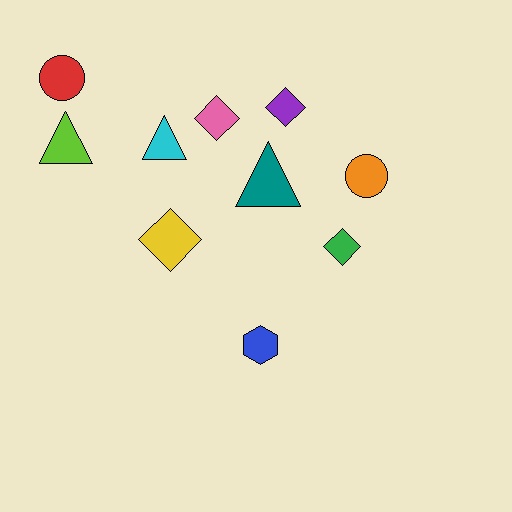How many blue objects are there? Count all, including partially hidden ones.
There is 1 blue object.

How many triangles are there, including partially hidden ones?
There are 3 triangles.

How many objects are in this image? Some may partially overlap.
There are 10 objects.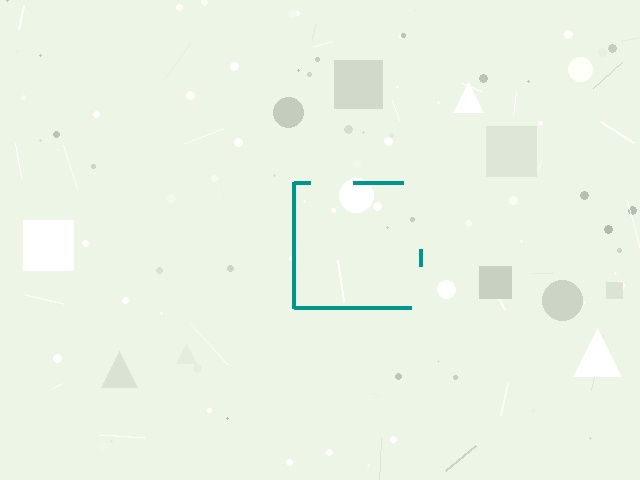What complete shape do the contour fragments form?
The contour fragments form a square.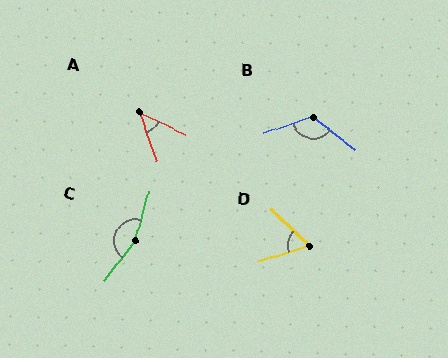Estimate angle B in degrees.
Approximately 124 degrees.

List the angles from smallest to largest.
A (46°), D (60°), B (124°), C (157°).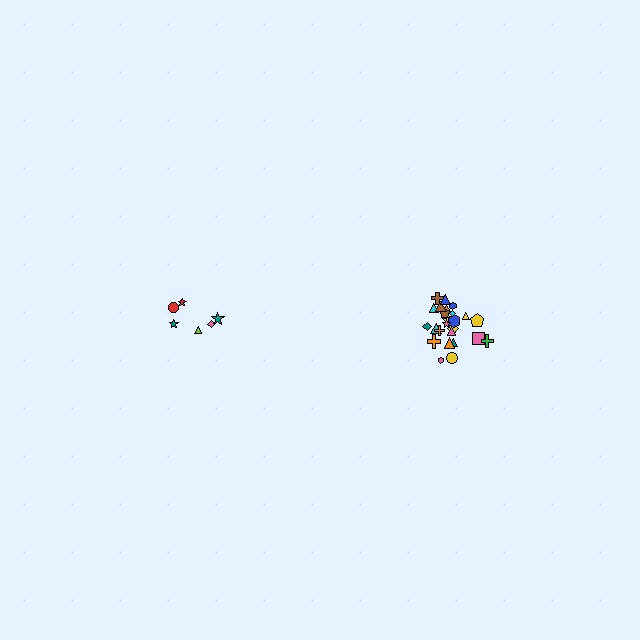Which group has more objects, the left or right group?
The right group.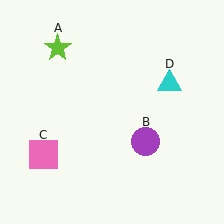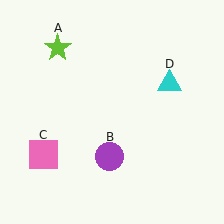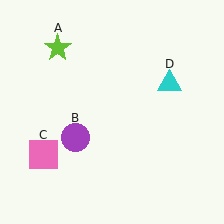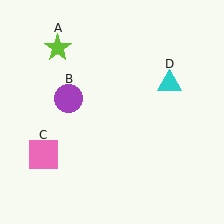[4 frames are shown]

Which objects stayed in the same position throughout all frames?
Lime star (object A) and pink square (object C) and cyan triangle (object D) remained stationary.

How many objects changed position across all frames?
1 object changed position: purple circle (object B).